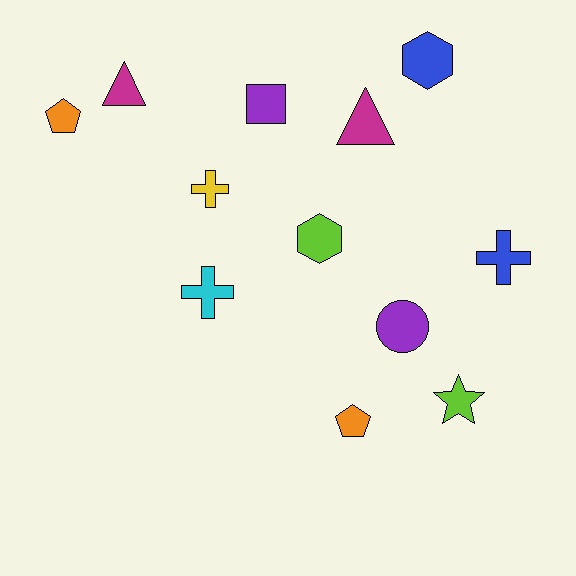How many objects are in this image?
There are 12 objects.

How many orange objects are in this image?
There are 2 orange objects.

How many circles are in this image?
There is 1 circle.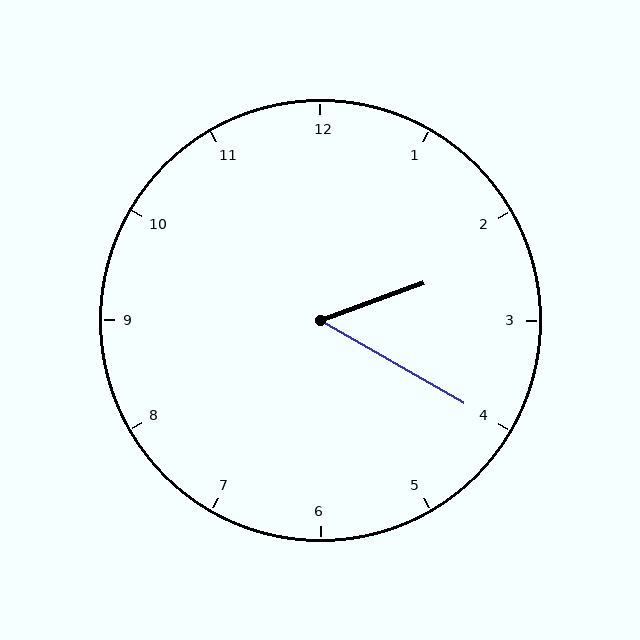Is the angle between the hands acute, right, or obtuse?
It is acute.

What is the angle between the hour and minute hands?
Approximately 50 degrees.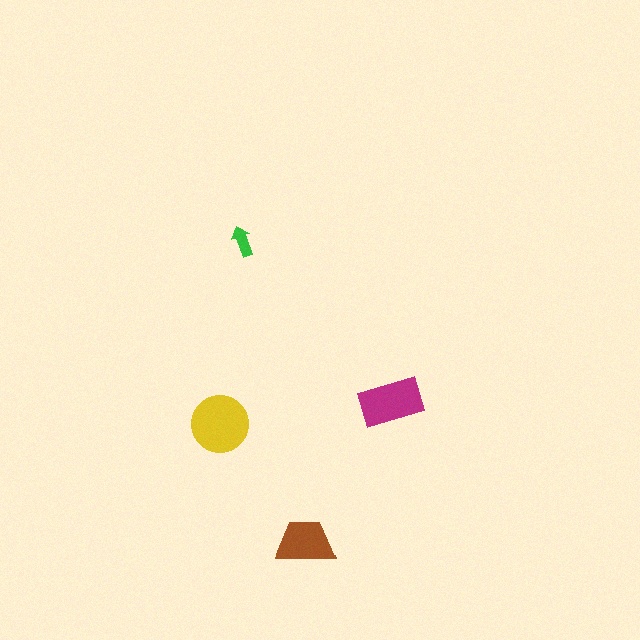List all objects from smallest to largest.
The green arrow, the brown trapezoid, the magenta rectangle, the yellow circle.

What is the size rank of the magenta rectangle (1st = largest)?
2nd.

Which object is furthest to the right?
The magenta rectangle is rightmost.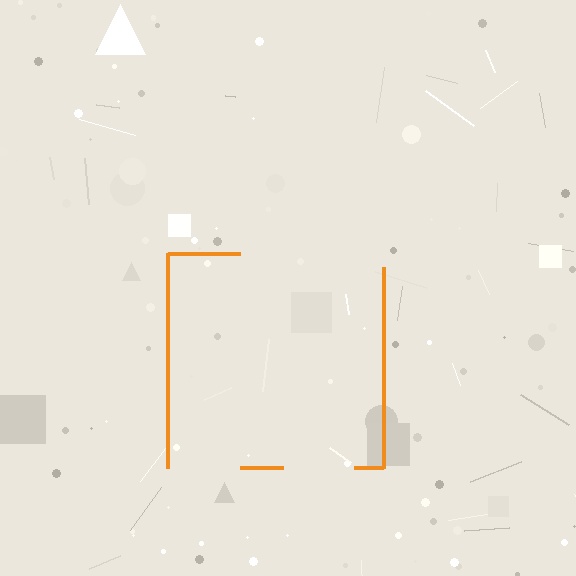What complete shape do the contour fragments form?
The contour fragments form a square.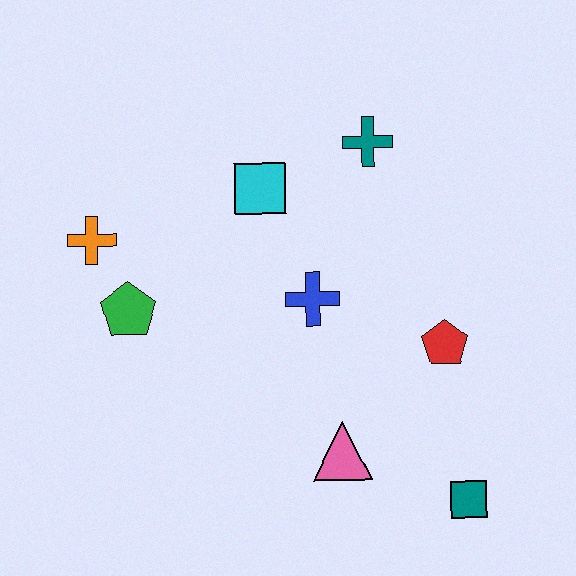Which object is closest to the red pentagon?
The blue cross is closest to the red pentagon.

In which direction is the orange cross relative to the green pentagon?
The orange cross is above the green pentagon.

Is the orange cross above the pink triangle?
Yes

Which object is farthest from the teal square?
The orange cross is farthest from the teal square.